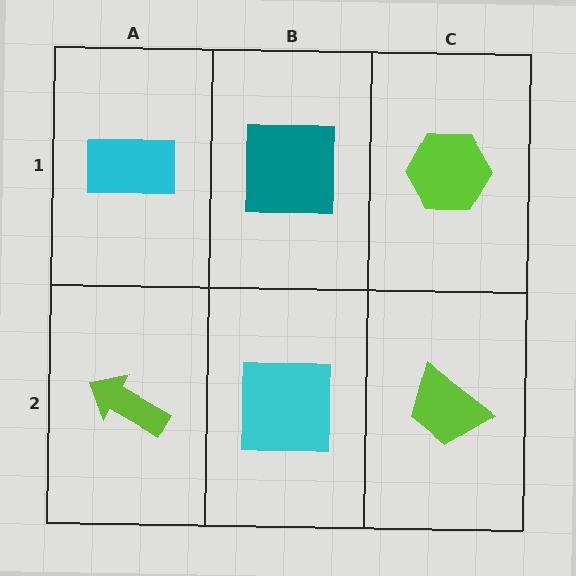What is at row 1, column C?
A lime hexagon.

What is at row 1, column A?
A cyan rectangle.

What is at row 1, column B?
A teal square.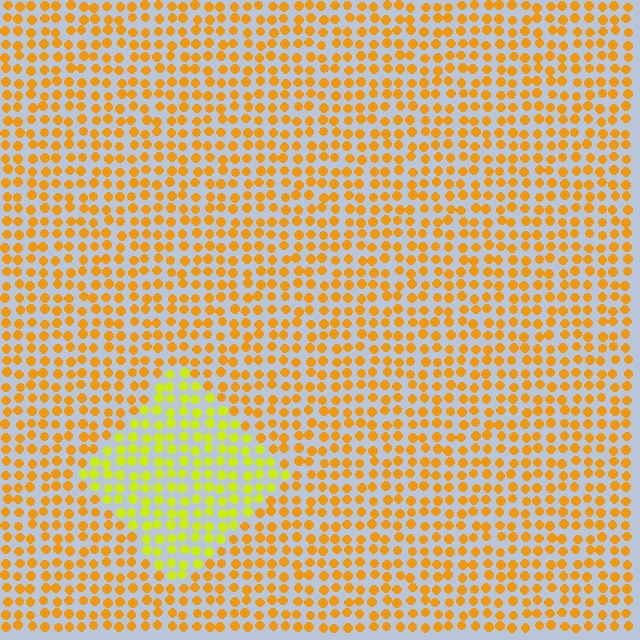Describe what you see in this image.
The image is filled with small orange elements in a uniform arrangement. A diamond-shaped region is visible where the elements are tinted to a slightly different hue, forming a subtle color boundary.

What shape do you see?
I see a diamond.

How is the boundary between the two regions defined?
The boundary is defined purely by a slight shift in hue (about 33 degrees). Spacing, size, and orientation are identical on both sides.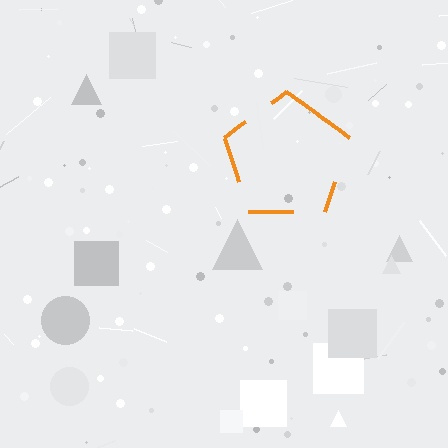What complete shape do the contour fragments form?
The contour fragments form a pentagon.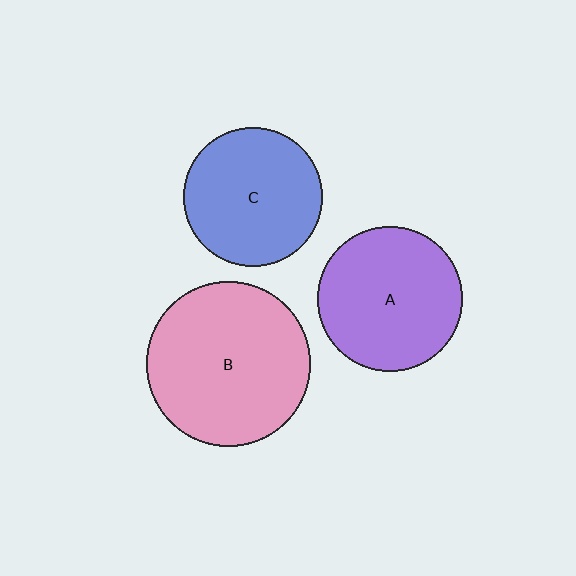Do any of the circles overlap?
No, none of the circles overlap.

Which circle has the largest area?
Circle B (pink).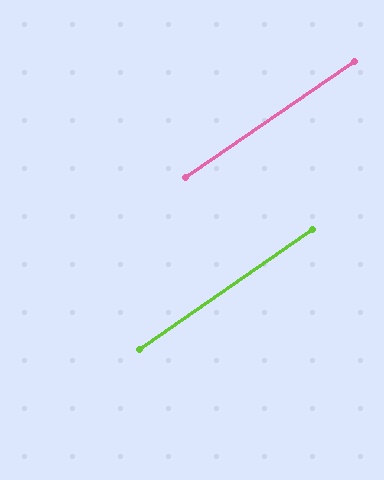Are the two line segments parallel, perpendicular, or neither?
Parallel — their directions differ by only 0.4°.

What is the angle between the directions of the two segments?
Approximately 0 degrees.